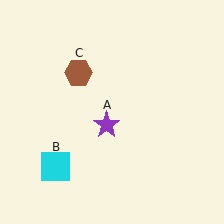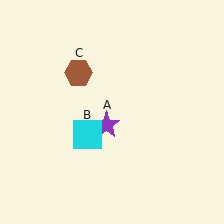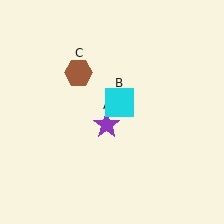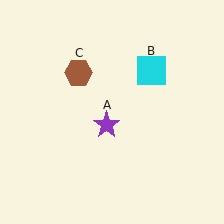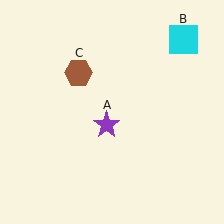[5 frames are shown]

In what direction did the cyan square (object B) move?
The cyan square (object B) moved up and to the right.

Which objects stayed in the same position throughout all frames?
Purple star (object A) and brown hexagon (object C) remained stationary.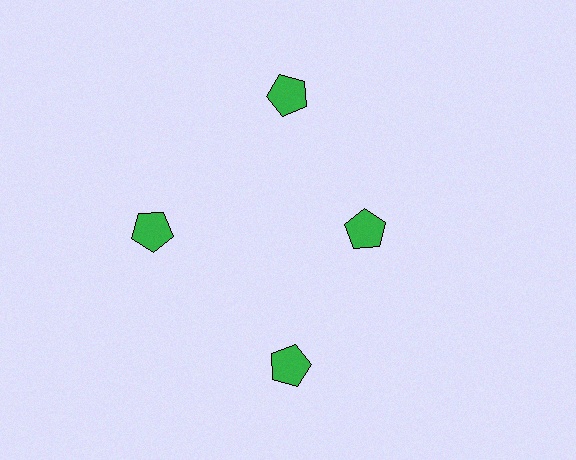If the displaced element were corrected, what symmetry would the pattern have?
It would have 4-fold rotational symmetry — the pattern would map onto itself every 90 degrees.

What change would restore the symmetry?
The symmetry would be restored by moving it outward, back onto the ring so that all 4 pentagons sit at equal angles and equal distance from the center.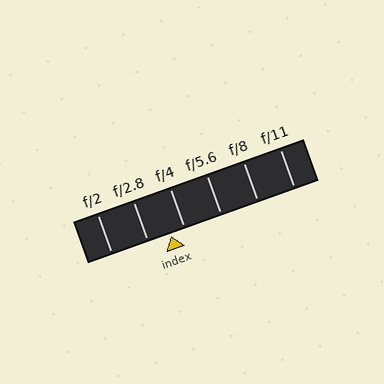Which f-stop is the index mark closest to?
The index mark is closest to f/4.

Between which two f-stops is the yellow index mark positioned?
The index mark is between f/2.8 and f/4.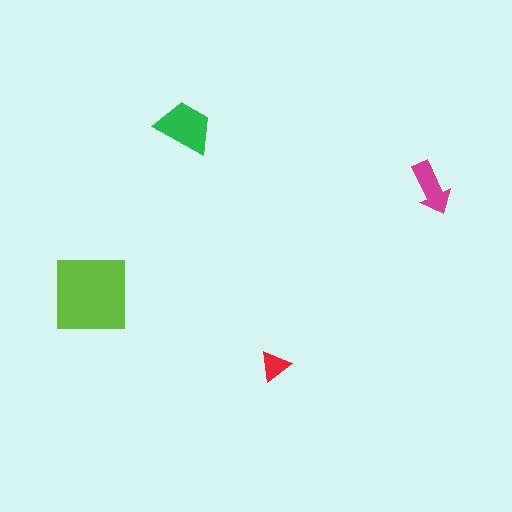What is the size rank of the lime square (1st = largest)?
1st.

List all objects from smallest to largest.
The red triangle, the magenta arrow, the green trapezoid, the lime square.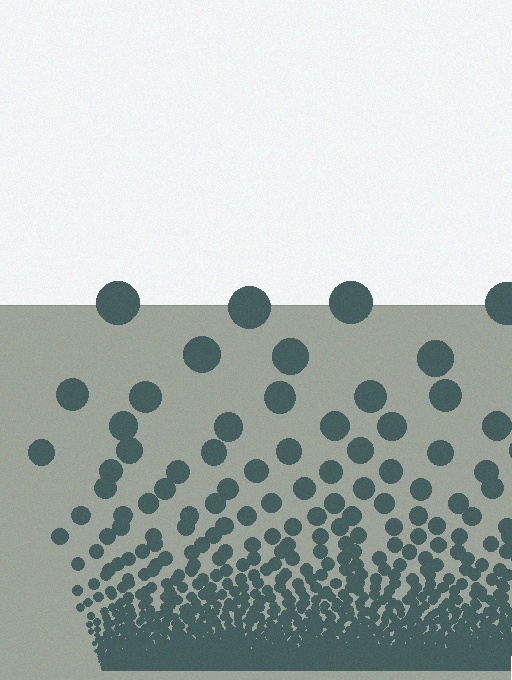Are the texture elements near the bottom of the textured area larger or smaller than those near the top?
Smaller. The gradient is inverted — elements near the bottom are smaller and denser.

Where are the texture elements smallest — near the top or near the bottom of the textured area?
Near the bottom.